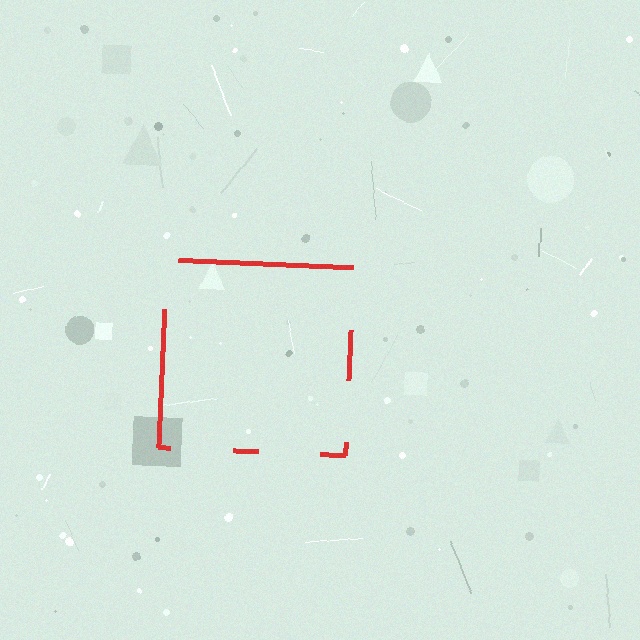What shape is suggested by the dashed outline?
The dashed outline suggests a square.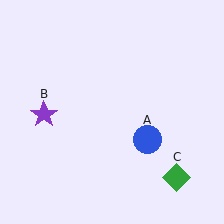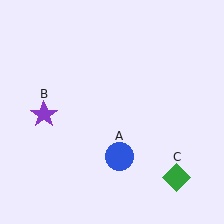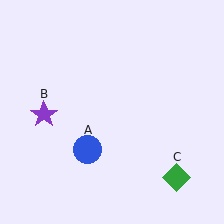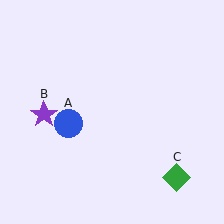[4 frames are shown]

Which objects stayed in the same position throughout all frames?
Purple star (object B) and green diamond (object C) remained stationary.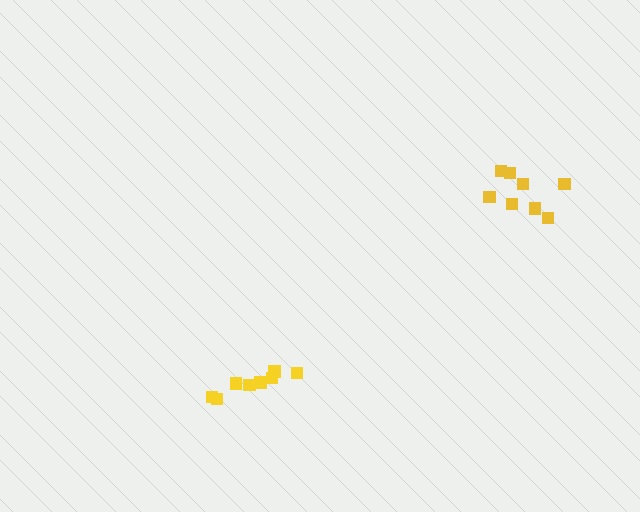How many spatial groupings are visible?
There are 2 spatial groupings.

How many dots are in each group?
Group 1: 8 dots, Group 2: 8 dots (16 total).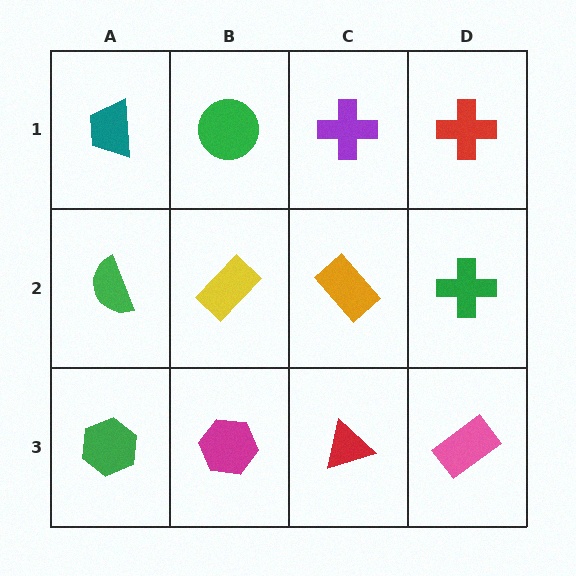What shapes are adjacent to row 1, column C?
An orange rectangle (row 2, column C), a green circle (row 1, column B), a red cross (row 1, column D).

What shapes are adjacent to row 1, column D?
A green cross (row 2, column D), a purple cross (row 1, column C).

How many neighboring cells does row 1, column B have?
3.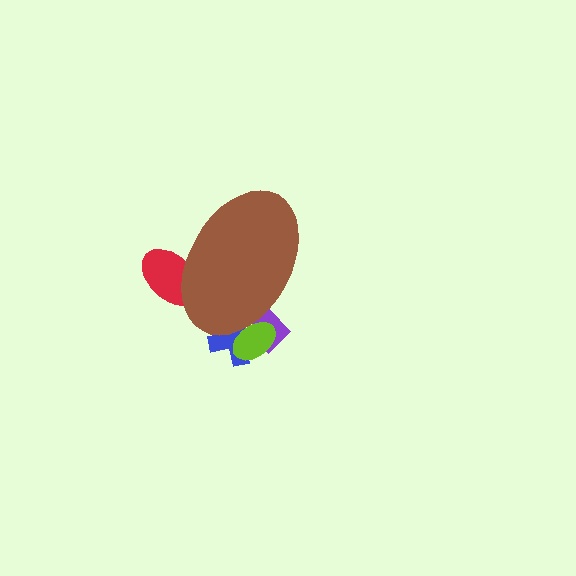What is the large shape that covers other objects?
A brown ellipse.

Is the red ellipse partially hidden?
Yes, the red ellipse is partially hidden behind the brown ellipse.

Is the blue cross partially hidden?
Yes, the blue cross is partially hidden behind the brown ellipse.